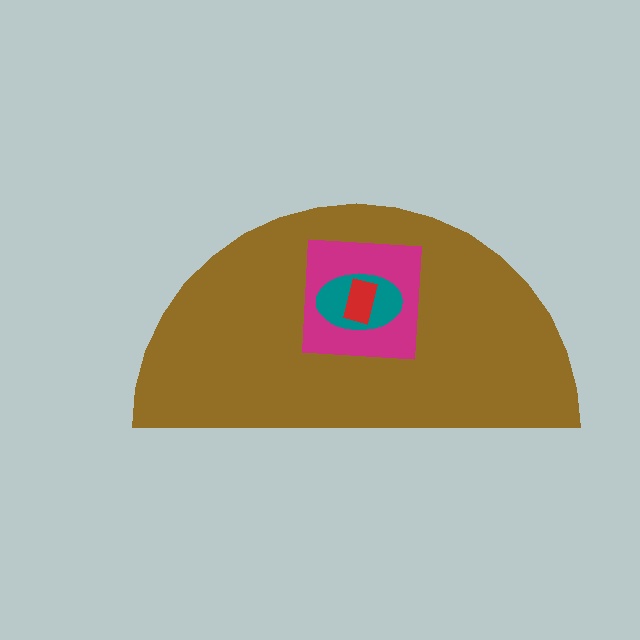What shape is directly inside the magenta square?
The teal ellipse.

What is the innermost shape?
The red rectangle.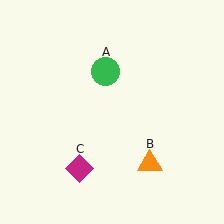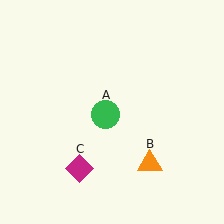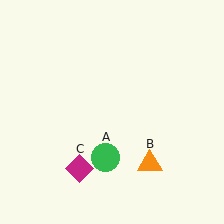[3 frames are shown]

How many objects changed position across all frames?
1 object changed position: green circle (object A).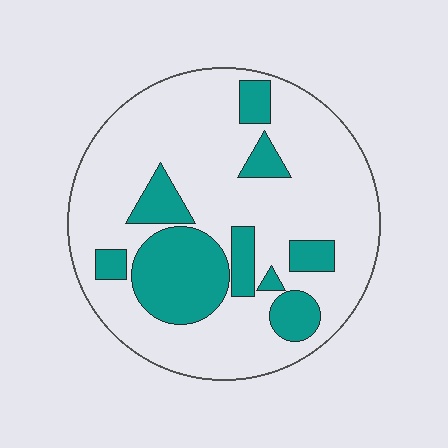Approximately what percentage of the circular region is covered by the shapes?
Approximately 25%.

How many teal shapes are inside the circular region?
9.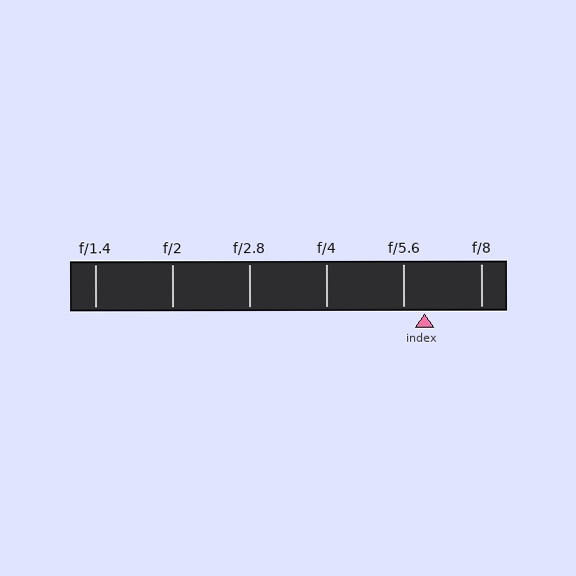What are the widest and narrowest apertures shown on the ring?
The widest aperture shown is f/1.4 and the narrowest is f/8.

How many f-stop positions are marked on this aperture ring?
There are 6 f-stop positions marked.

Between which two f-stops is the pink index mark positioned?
The index mark is between f/5.6 and f/8.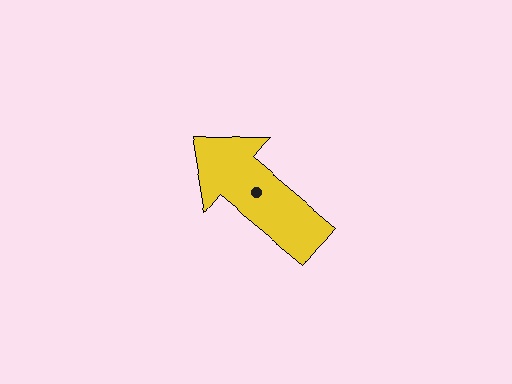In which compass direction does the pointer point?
Northwest.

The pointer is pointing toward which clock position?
Roughly 10 o'clock.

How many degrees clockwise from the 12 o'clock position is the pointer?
Approximately 310 degrees.